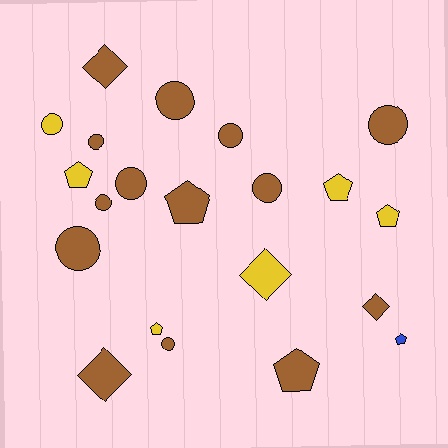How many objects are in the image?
There are 21 objects.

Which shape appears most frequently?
Circle, with 10 objects.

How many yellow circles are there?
There is 1 yellow circle.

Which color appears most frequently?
Brown, with 14 objects.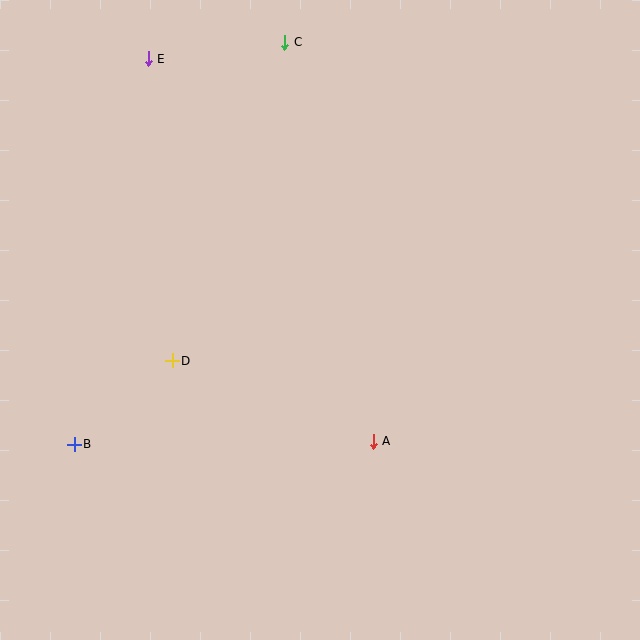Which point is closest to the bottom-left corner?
Point B is closest to the bottom-left corner.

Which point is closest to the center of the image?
Point A at (373, 441) is closest to the center.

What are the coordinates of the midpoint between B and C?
The midpoint between B and C is at (180, 243).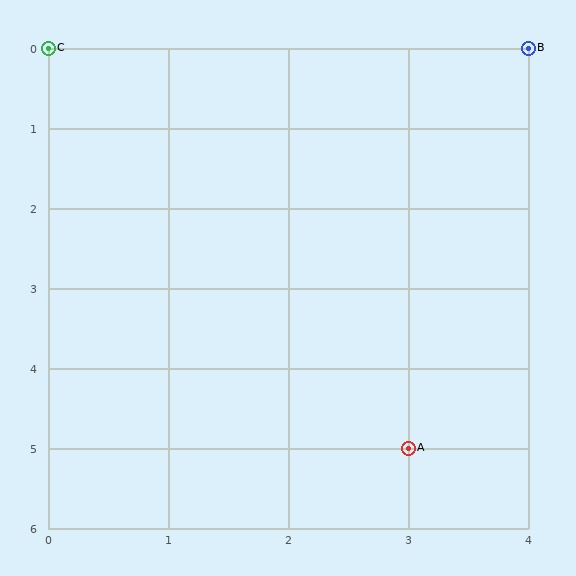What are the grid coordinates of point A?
Point A is at grid coordinates (3, 5).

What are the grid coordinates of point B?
Point B is at grid coordinates (4, 0).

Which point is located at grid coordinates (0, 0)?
Point C is at (0, 0).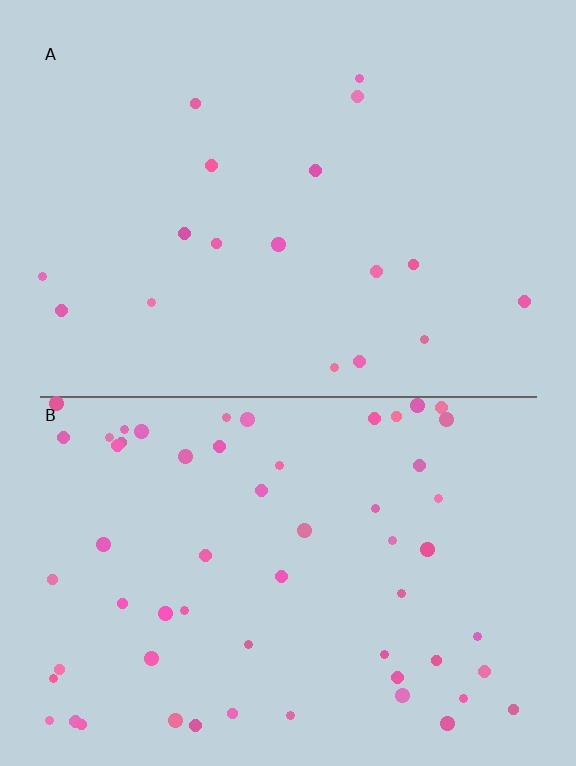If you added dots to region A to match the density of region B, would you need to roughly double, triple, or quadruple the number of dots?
Approximately triple.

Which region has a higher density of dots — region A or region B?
B (the bottom).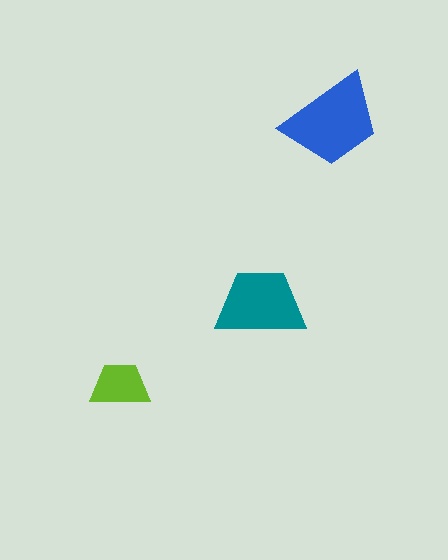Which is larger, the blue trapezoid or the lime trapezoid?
The blue one.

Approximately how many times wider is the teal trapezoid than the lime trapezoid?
About 1.5 times wider.